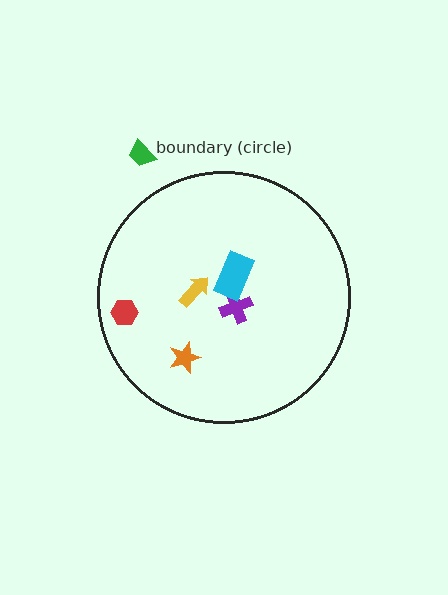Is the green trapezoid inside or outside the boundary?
Outside.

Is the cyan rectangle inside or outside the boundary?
Inside.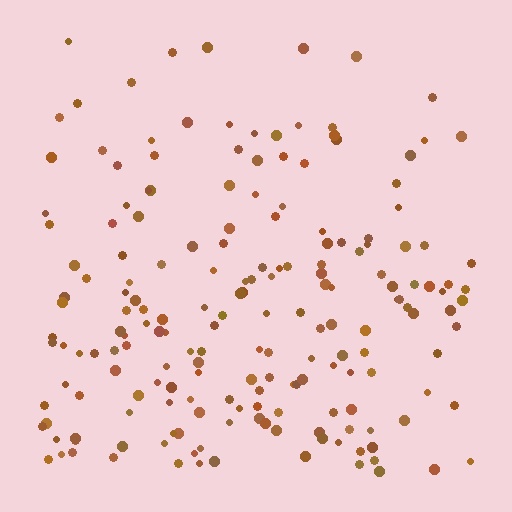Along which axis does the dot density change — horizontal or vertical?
Vertical.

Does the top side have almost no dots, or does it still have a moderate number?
Still a moderate number, just noticeably fewer than the bottom.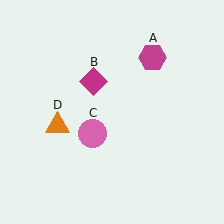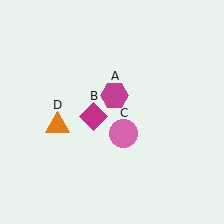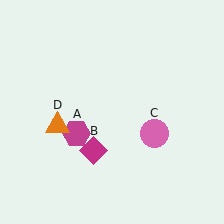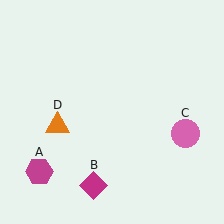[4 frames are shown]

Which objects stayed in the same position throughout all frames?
Orange triangle (object D) remained stationary.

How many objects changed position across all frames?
3 objects changed position: magenta hexagon (object A), magenta diamond (object B), pink circle (object C).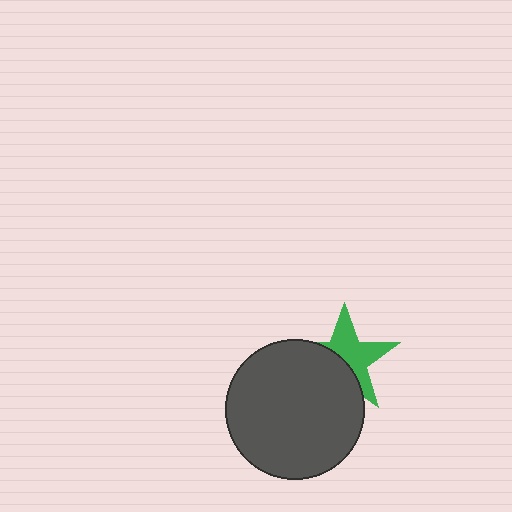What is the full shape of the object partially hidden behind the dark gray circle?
The partially hidden object is a green star.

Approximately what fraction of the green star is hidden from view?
Roughly 45% of the green star is hidden behind the dark gray circle.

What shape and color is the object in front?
The object in front is a dark gray circle.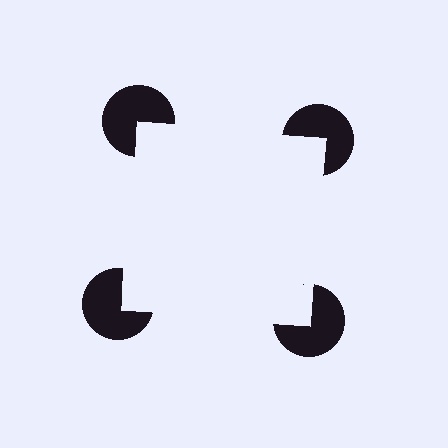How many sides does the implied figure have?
4 sides.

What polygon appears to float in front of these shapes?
An illusory square — its edges are inferred from the aligned wedge cuts in the pac-man discs, not physically drawn.